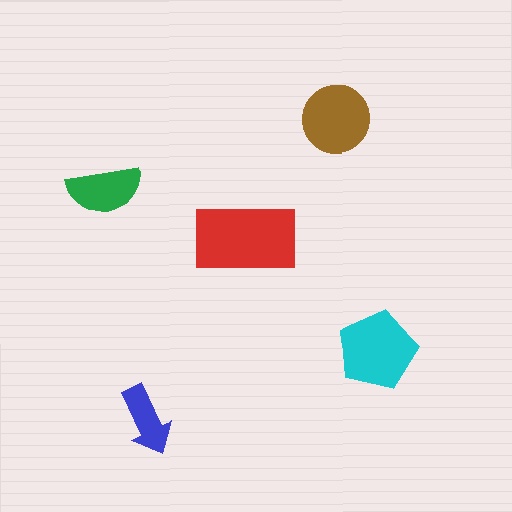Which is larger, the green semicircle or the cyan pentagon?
The cyan pentagon.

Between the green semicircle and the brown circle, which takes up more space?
The brown circle.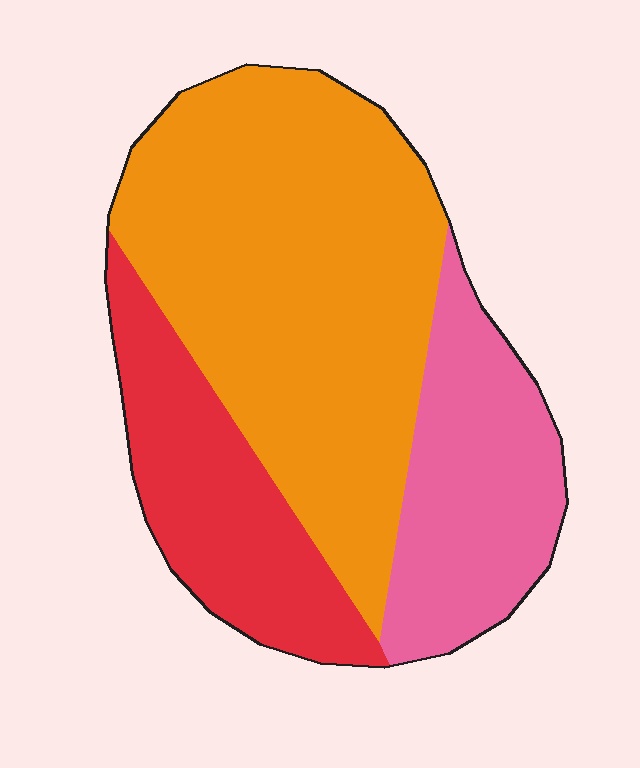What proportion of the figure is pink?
Pink covers about 25% of the figure.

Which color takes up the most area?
Orange, at roughly 55%.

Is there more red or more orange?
Orange.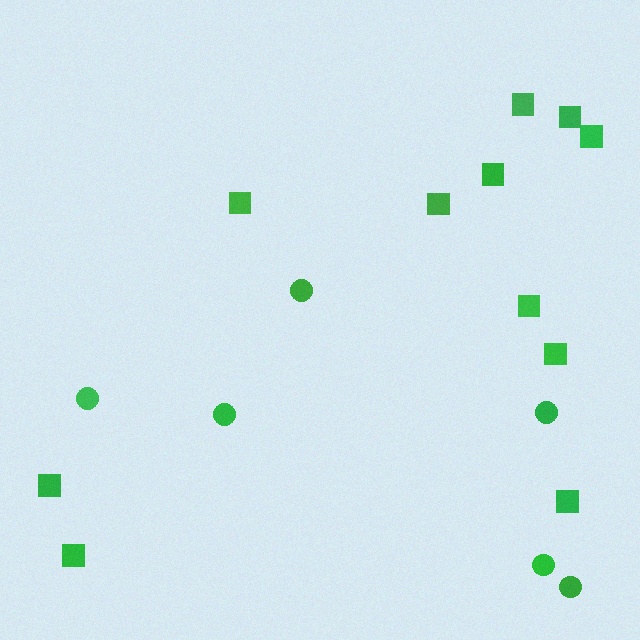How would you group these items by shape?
There are 2 groups: one group of circles (6) and one group of squares (11).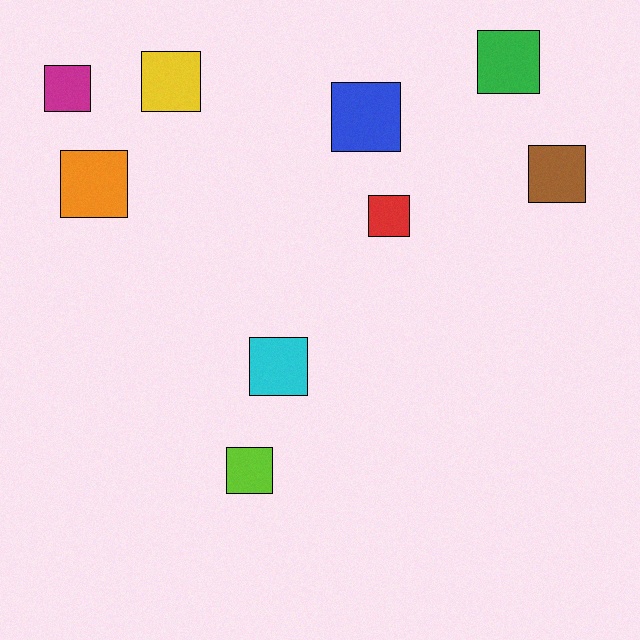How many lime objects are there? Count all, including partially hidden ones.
There is 1 lime object.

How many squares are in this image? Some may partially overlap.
There are 9 squares.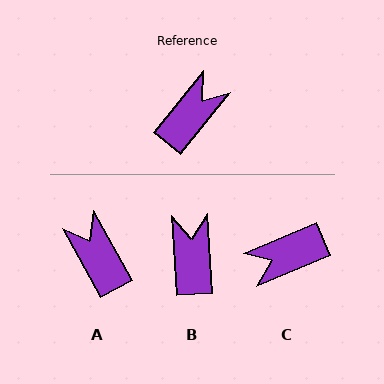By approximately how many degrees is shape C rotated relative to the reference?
Approximately 152 degrees counter-clockwise.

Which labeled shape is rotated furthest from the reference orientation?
C, about 152 degrees away.